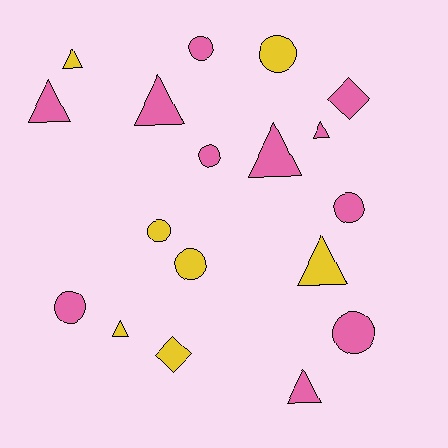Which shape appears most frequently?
Triangle, with 8 objects.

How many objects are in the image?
There are 18 objects.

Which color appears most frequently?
Pink, with 11 objects.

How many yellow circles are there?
There are 3 yellow circles.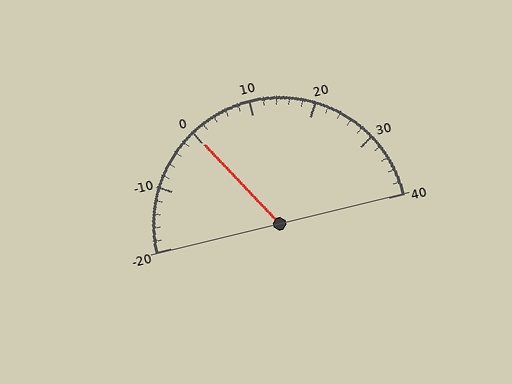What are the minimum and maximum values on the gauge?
The gauge ranges from -20 to 40.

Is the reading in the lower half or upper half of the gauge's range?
The reading is in the lower half of the range (-20 to 40).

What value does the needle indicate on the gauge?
The needle indicates approximately 0.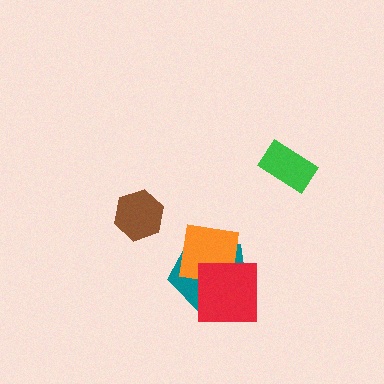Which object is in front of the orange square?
The red square is in front of the orange square.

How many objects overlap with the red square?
2 objects overlap with the red square.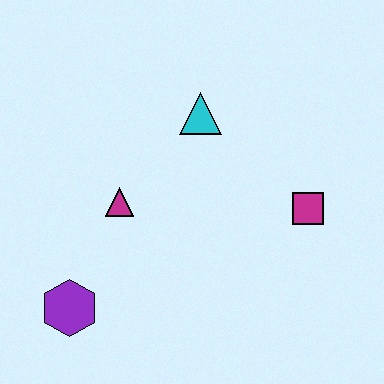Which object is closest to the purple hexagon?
The magenta triangle is closest to the purple hexagon.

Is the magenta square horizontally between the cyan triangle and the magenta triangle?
No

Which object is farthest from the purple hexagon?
The magenta square is farthest from the purple hexagon.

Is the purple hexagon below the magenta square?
Yes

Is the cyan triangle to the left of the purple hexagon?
No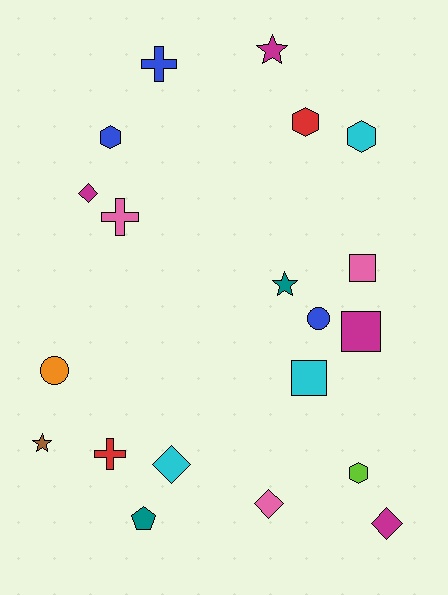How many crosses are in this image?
There are 3 crosses.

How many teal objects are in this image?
There are 2 teal objects.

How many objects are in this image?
There are 20 objects.